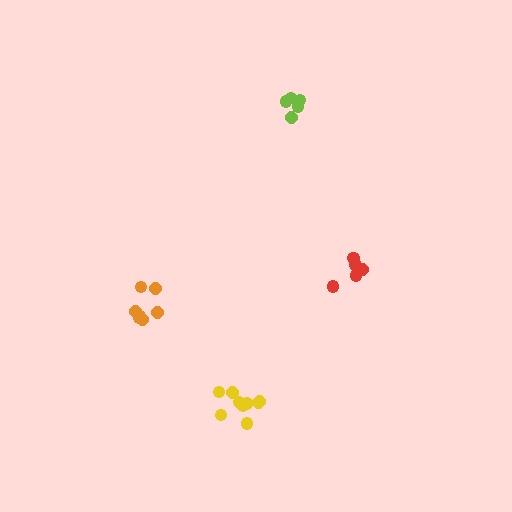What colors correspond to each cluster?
The clusters are colored: red, yellow, orange, lime.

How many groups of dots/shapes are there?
There are 4 groups.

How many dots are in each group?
Group 1: 5 dots, Group 2: 10 dots, Group 3: 7 dots, Group 4: 5 dots (27 total).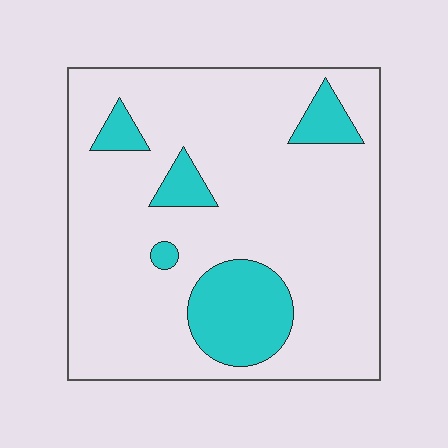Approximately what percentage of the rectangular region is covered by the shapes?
Approximately 15%.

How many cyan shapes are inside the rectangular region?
5.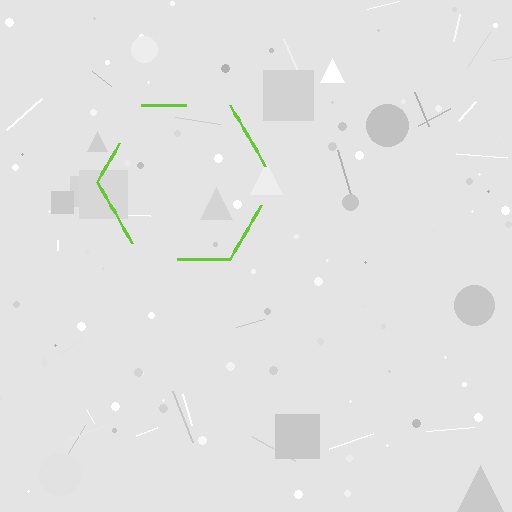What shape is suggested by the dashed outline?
The dashed outline suggests a hexagon.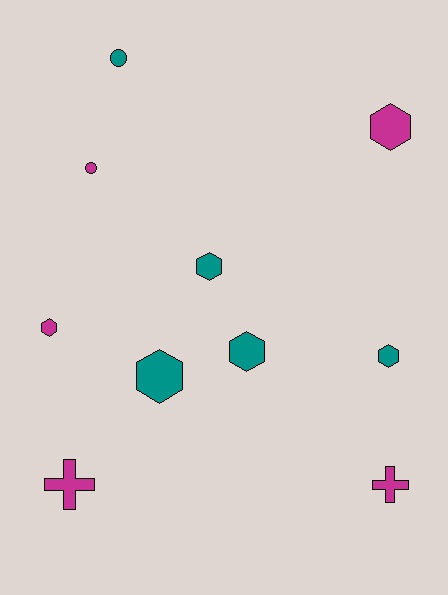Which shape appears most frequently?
Hexagon, with 6 objects.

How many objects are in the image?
There are 10 objects.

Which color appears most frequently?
Magenta, with 5 objects.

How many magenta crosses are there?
There are 2 magenta crosses.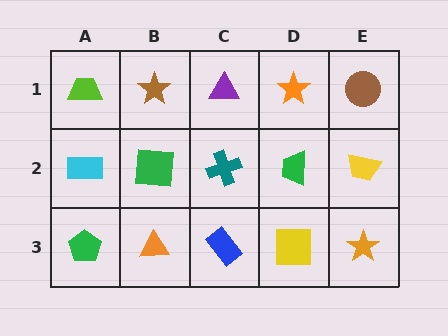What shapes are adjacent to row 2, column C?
A purple triangle (row 1, column C), a blue rectangle (row 3, column C), a green square (row 2, column B), a green trapezoid (row 2, column D).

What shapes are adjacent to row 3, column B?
A green square (row 2, column B), a green pentagon (row 3, column A), a blue rectangle (row 3, column C).